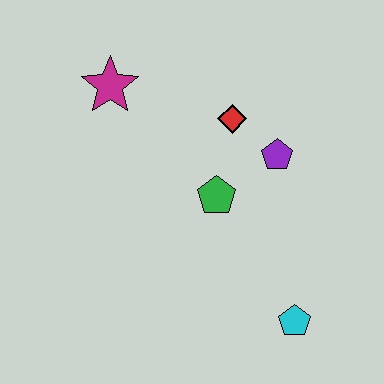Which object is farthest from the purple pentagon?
The magenta star is farthest from the purple pentagon.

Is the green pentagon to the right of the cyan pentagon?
No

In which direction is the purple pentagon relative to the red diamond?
The purple pentagon is to the right of the red diamond.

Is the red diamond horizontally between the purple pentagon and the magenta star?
Yes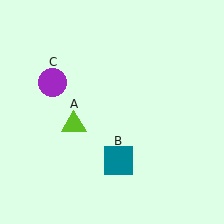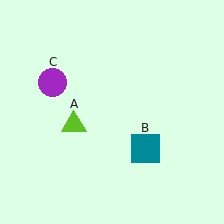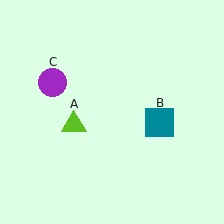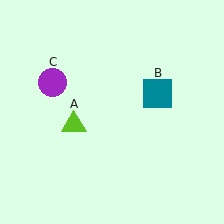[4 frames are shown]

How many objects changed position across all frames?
1 object changed position: teal square (object B).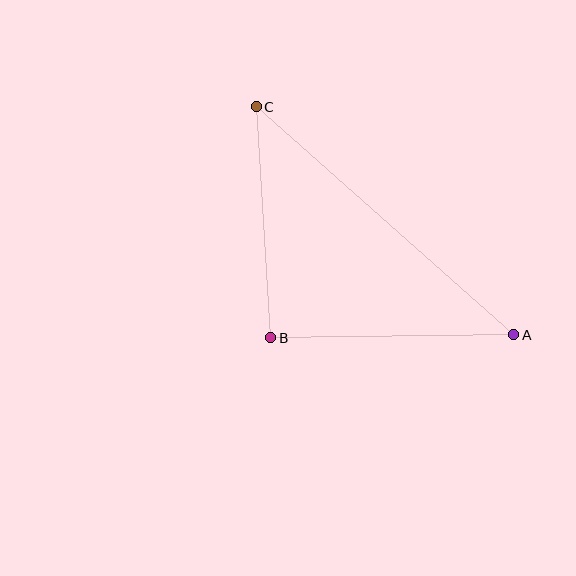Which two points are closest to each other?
Points B and C are closest to each other.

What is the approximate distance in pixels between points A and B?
The distance between A and B is approximately 243 pixels.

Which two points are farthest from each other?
Points A and C are farthest from each other.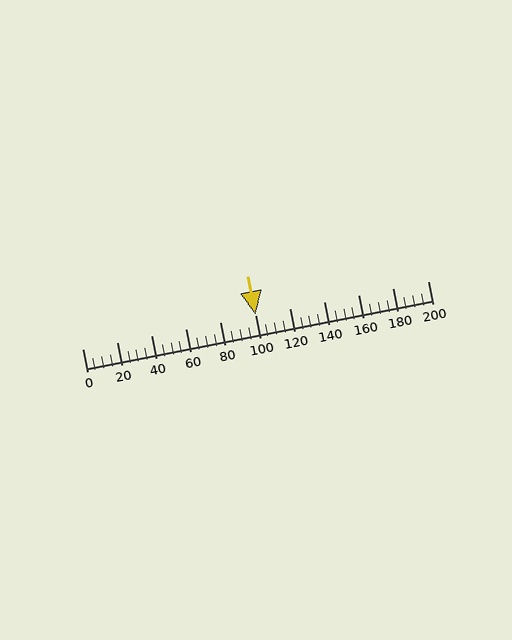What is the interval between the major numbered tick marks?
The major tick marks are spaced 20 units apart.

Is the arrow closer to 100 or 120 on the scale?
The arrow is closer to 100.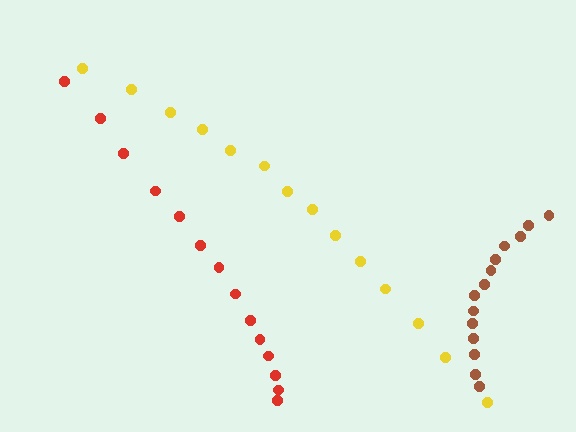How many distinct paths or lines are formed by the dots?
There are 3 distinct paths.